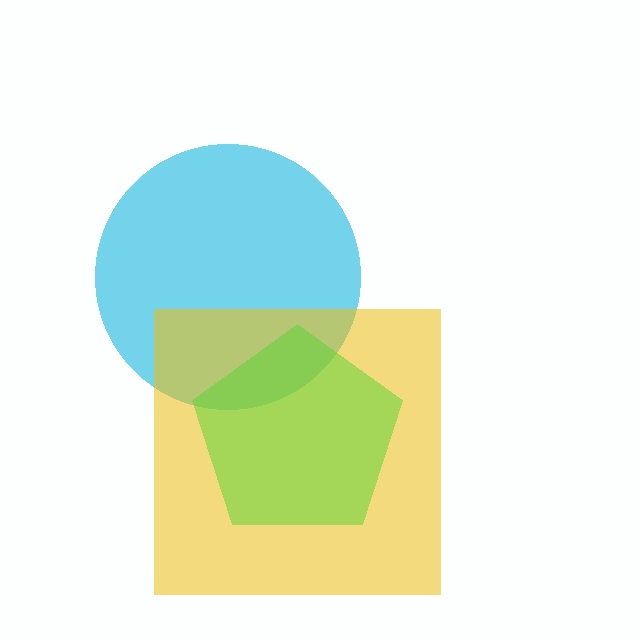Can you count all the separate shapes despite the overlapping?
Yes, there are 3 separate shapes.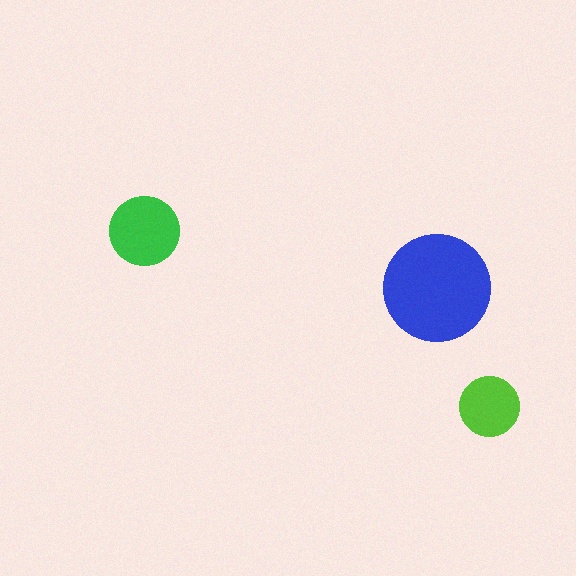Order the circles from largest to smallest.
the blue one, the green one, the lime one.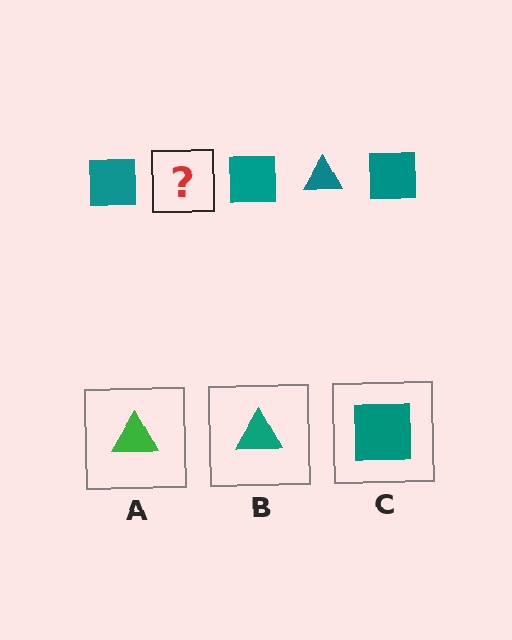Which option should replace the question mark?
Option B.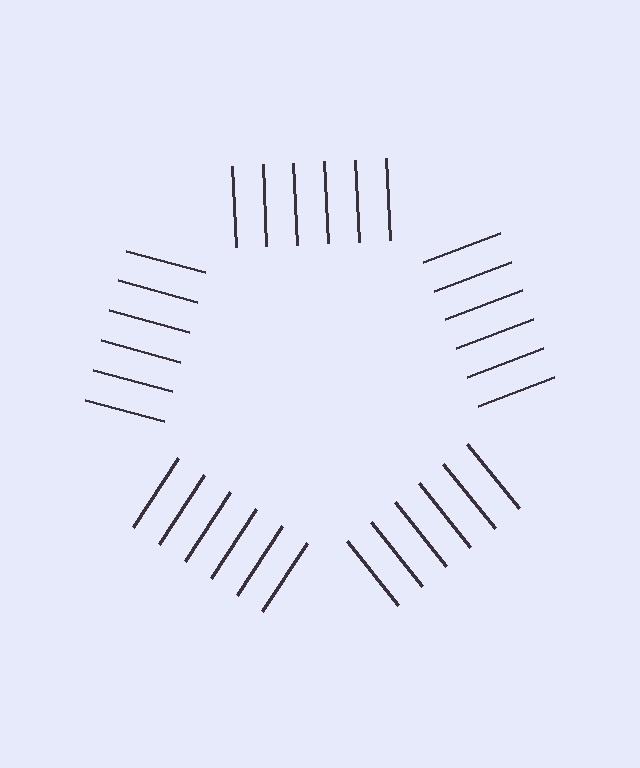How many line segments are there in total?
30 — 6 along each of the 5 edges.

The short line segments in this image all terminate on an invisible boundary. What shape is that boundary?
An illusory pentagon — the line segments terminate on its edges but no continuous stroke is drawn.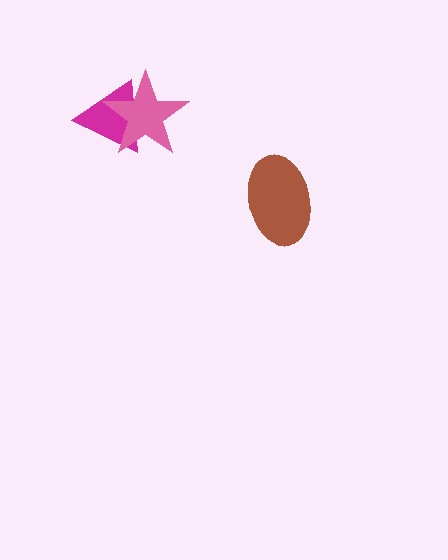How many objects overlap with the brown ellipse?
0 objects overlap with the brown ellipse.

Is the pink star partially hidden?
No, no other shape covers it.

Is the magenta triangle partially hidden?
Yes, it is partially covered by another shape.